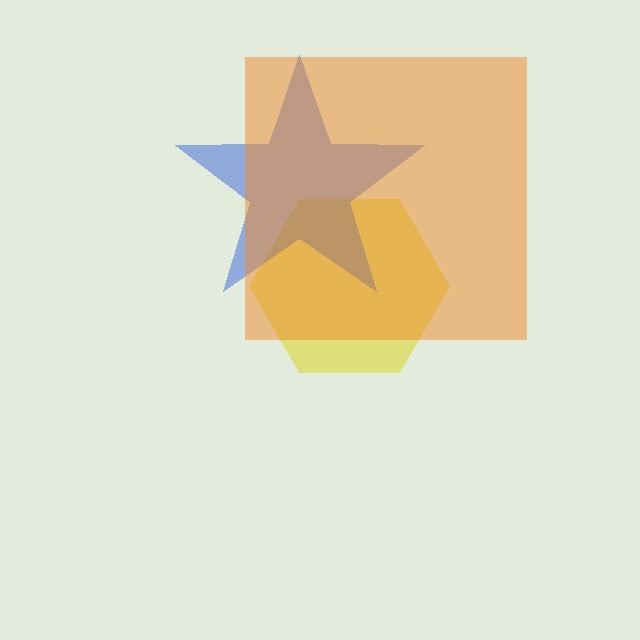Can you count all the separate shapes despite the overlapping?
Yes, there are 3 separate shapes.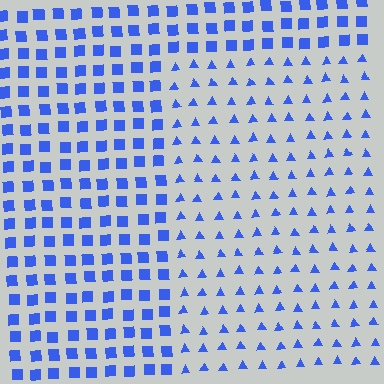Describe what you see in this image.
The image is filled with small blue elements arranged in a uniform grid. A rectangle-shaped region contains triangles, while the surrounding area contains squares. The boundary is defined purely by the change in element shape.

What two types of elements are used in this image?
The image uses triangles inside the rectangle region and squares outside it.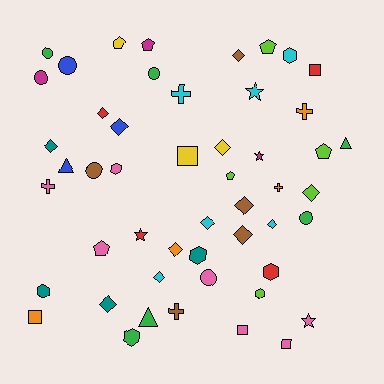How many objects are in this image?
There are 50 objects.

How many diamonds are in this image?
There are 13 diamonds.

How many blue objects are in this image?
There are 3 blue objects.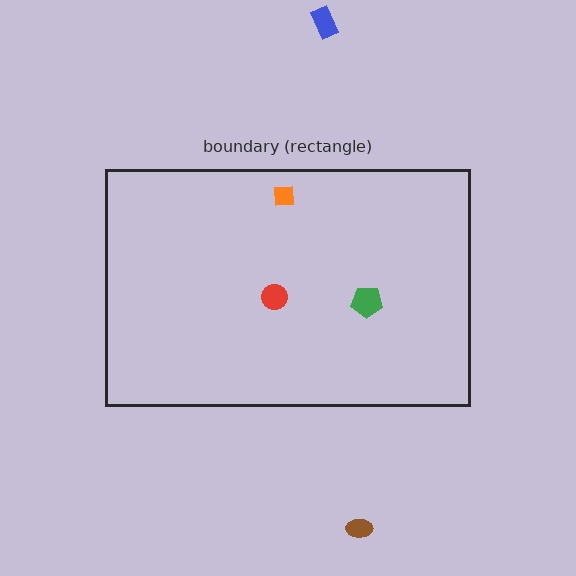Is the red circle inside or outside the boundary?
Inside.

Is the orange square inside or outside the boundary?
Inside.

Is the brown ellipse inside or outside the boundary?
Outside.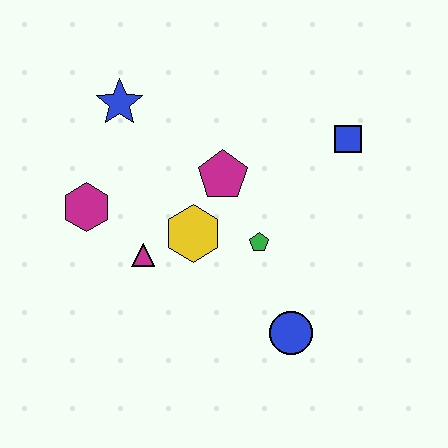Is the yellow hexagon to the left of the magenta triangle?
No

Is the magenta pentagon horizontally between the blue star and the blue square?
Yes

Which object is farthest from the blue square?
The magenta hexagon is farthest from the blue square.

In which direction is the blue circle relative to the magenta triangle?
The blue circle is to the right of the magenta triangle.